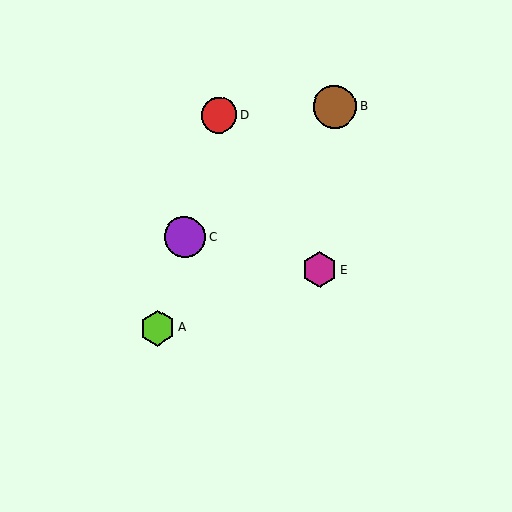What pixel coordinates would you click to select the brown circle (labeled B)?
Click at (335, 106) to select the brown circle B.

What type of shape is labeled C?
Shape C is a purple circle.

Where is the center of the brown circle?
The center of the brown circle is at (335, 106).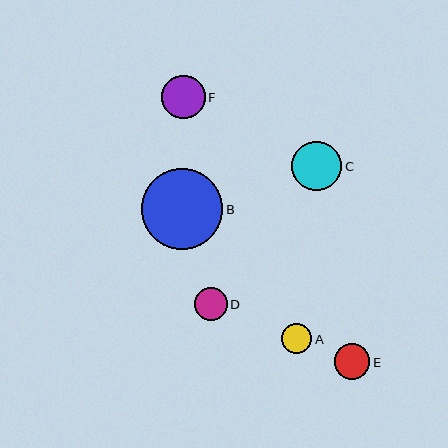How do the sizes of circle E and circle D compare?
Circle E and circle D are approximately the same size.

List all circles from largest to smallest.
From largest to smallest: B, C, F, E, D, A.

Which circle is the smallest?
Circle A is the smallest with a size of approximately 30 pixels.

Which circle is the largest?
Circle B is the largest with a size of approximately 81 pixels.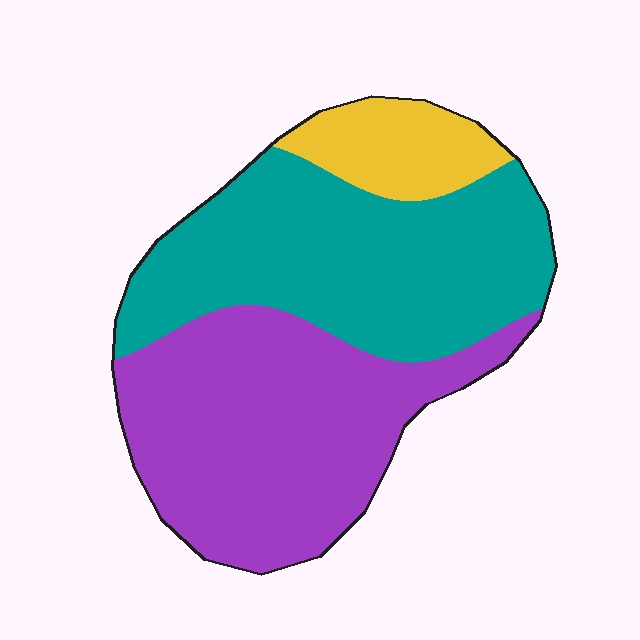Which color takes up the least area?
Yellow, at roughly 10%.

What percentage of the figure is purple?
Purple covers roughly 45% of the figure.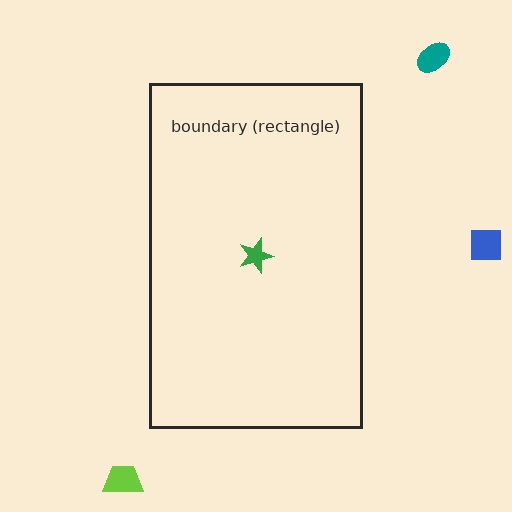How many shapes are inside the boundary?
1 inside, 3 outside.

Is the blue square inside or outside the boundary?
Outside.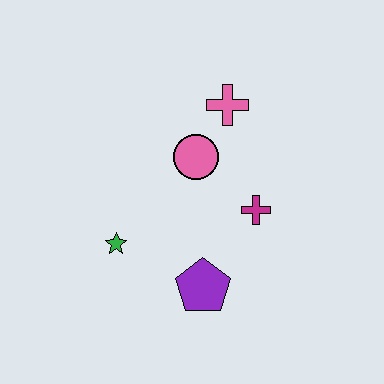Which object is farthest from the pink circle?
The purple pentagon is farthest from the pink circle.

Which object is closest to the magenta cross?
The pink circle is closest to the magenta cross.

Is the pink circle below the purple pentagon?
No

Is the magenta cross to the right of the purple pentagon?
Yes